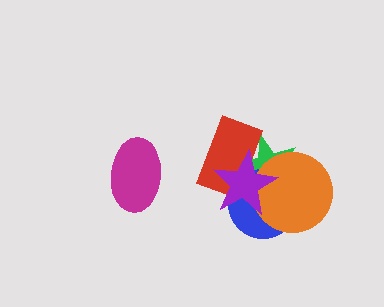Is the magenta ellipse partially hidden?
No, no other shape covers it.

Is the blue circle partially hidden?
Yes, it is partially covered by another shape.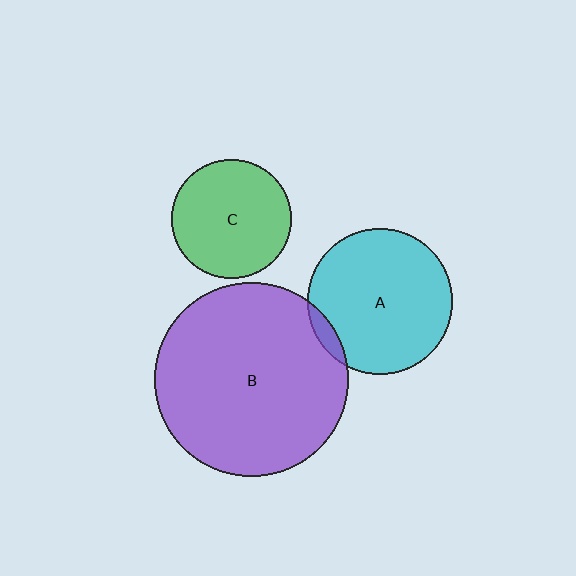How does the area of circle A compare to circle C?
Approximately 1.5 times.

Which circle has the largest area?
Circle B (purple).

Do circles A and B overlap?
Yes.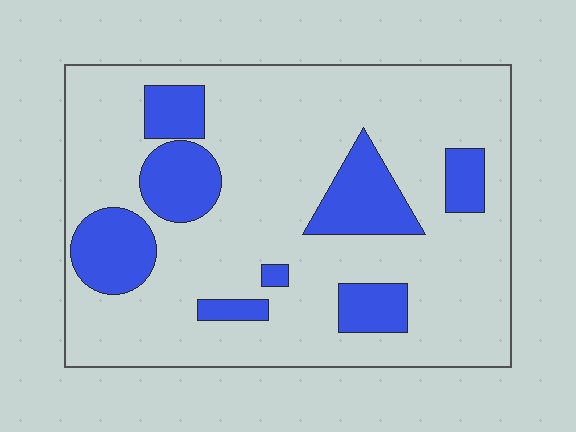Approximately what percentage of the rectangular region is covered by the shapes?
Approximately 20%.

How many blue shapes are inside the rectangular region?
8.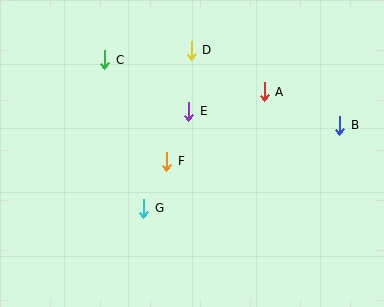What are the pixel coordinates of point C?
Point C is at (105, 60).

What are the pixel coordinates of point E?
Point E is at (189, 111).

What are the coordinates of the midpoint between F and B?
The midpoint between F and B is at (253, 143).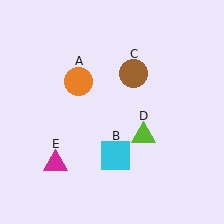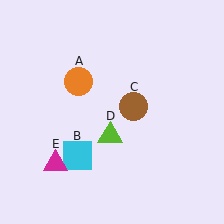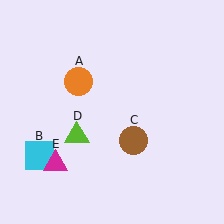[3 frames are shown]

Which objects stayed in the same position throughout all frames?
Orange circle (object A) and magenta triangle (object E) remained stationary.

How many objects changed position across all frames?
3 objects changed position: cyan square (object B), brown circle (object C), lime triangle (object D).